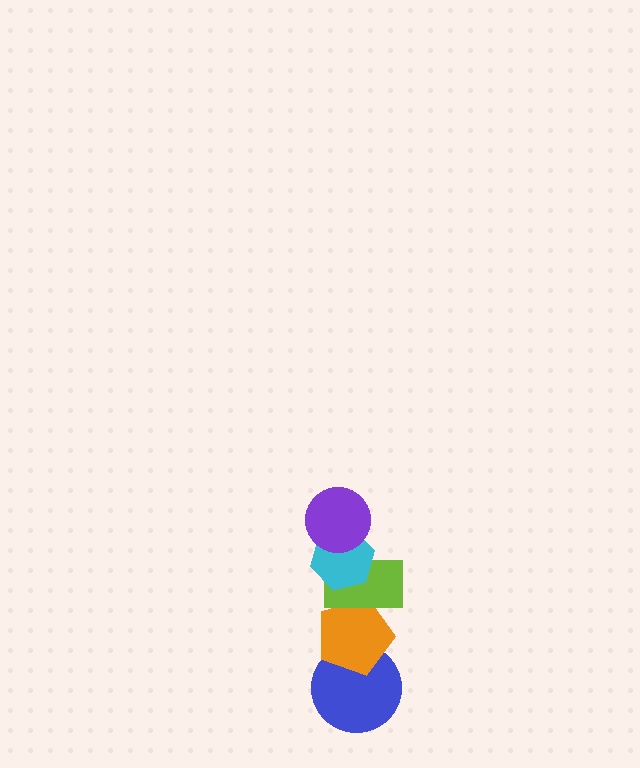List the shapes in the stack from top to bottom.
From top to bottom: the purple circle, the cyan hexagon, the lime rectangle, the orange pentagon, the blue circle.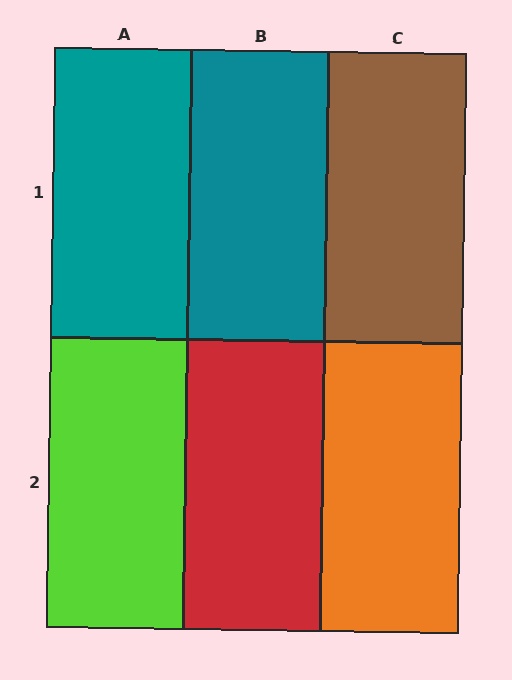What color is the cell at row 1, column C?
Brown.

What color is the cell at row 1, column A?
Teal.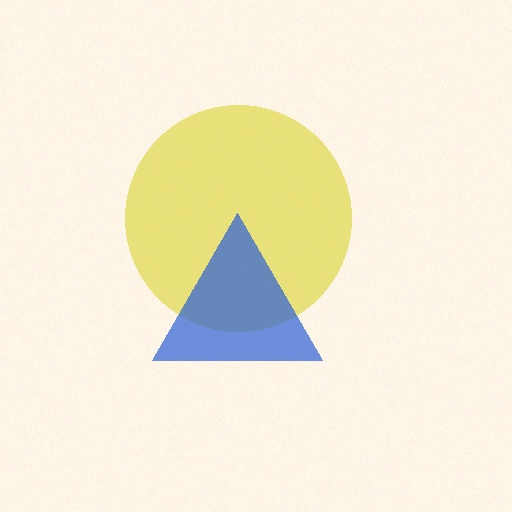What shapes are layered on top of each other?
The layered shapes are: a yellow circle, a blue triangle.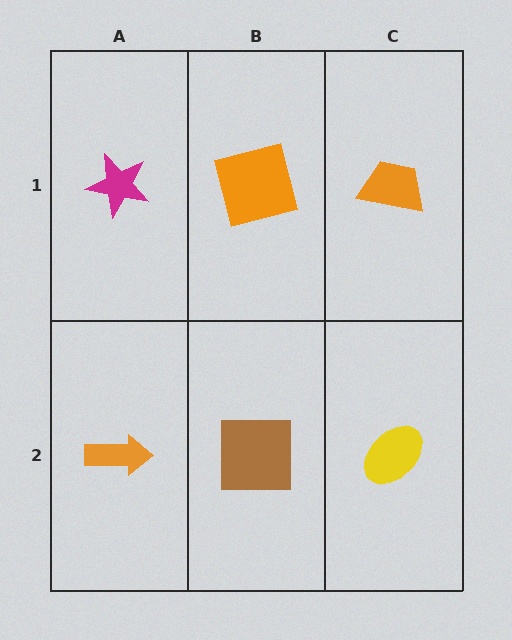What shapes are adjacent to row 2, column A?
A magenta star (row 1, column A), a brown square (row 2, column B).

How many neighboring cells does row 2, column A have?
2.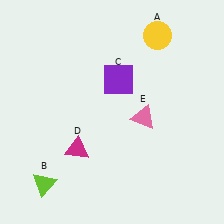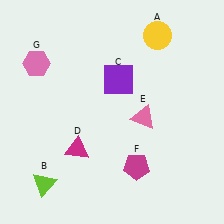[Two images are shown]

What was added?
A magenta pentagon (F), a pink hexagon (G) were added in Image 2.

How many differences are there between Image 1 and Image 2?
There are 2 differences between the two images.